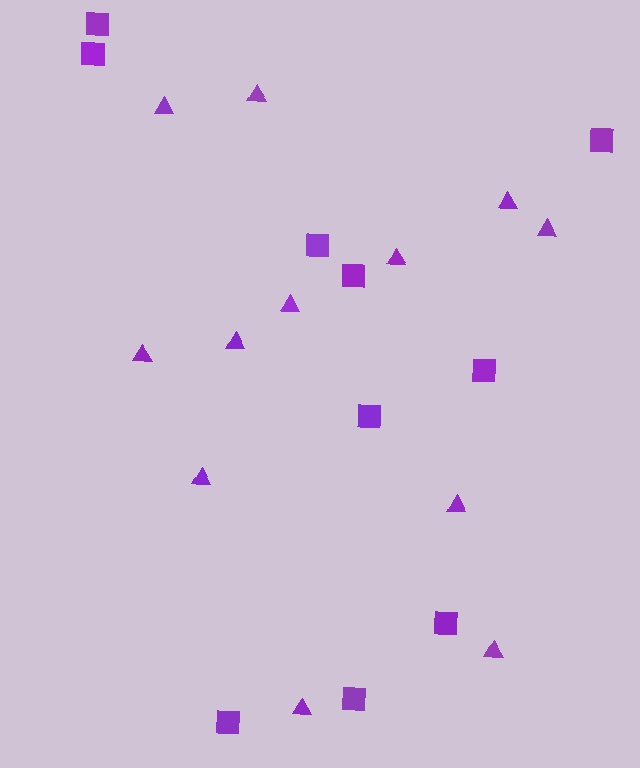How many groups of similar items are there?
There are 2 groups: one group of squares (10) and one group of triangles (12).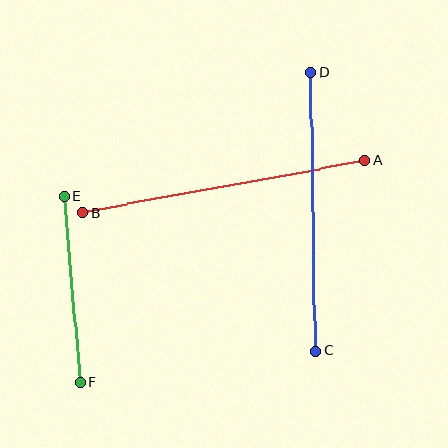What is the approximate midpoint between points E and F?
The midpoint is at approximately (72, 289) pixels.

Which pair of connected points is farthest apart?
Points A and B are farthest apart.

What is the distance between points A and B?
The distance is approximately 287 pixels.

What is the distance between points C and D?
The distance is approximately 278 pixels.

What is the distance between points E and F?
The distance is approximately 187 pixels.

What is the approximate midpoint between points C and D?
The midpoint is at approximately (313, 212) pixels.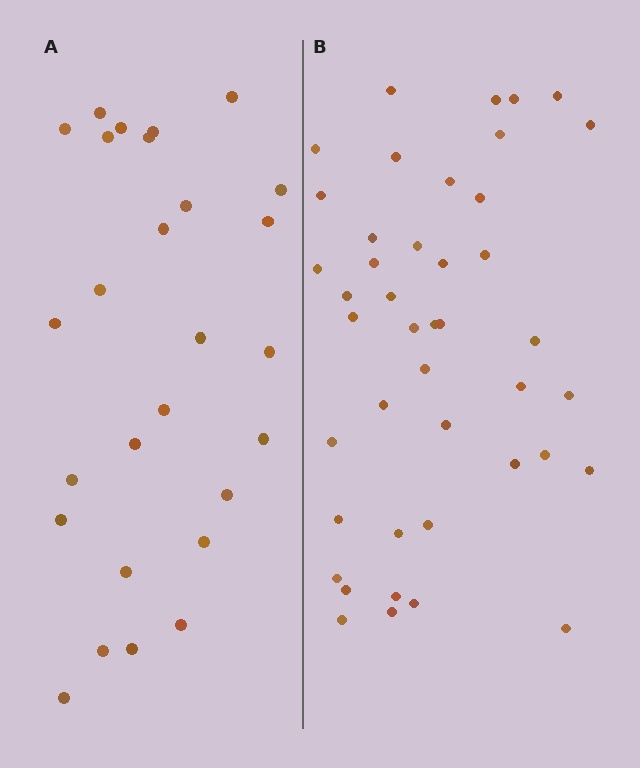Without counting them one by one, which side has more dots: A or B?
Region B (the right region) has more dots.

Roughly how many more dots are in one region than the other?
Region B has approximately 15 more dots than region A.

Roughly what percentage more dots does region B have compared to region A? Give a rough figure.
About 60% more.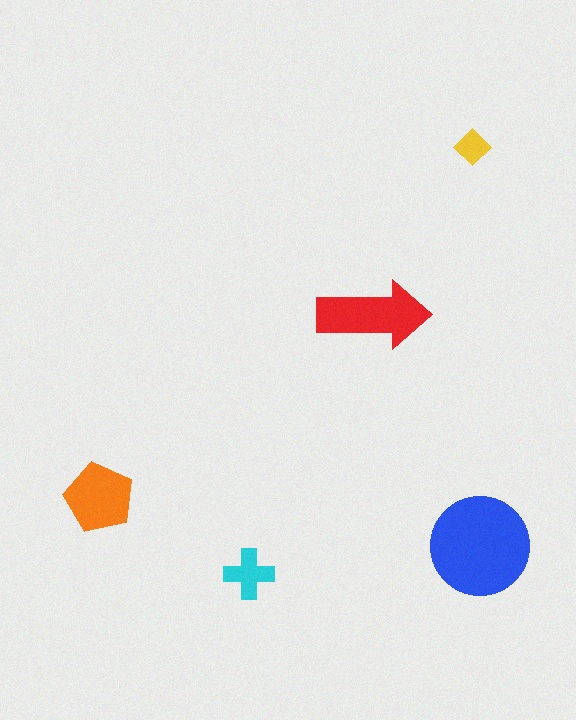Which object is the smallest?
The yellow diamond.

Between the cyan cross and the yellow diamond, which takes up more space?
The cyan cross.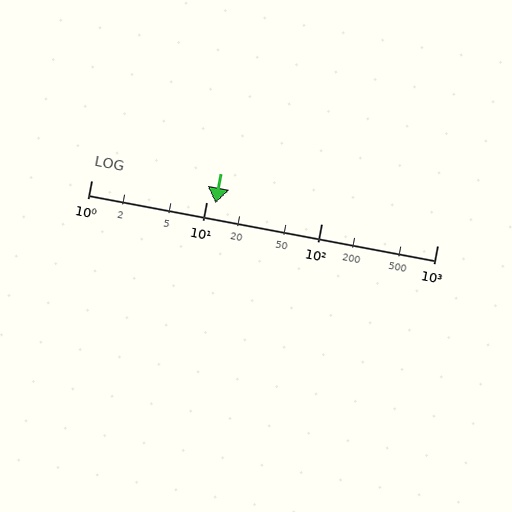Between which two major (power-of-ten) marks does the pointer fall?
The pointer is between 10 and 100.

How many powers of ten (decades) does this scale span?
The scale spans 3 decades, from 1 to 1000.